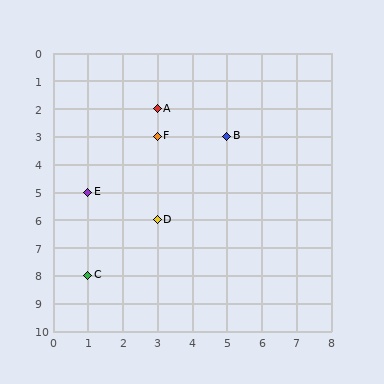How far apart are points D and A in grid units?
Points D and A are 4 rows apart.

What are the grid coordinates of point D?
Point D is at grid coordinates (3, 6).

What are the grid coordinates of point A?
Point A is at grid coordinates (3, 2).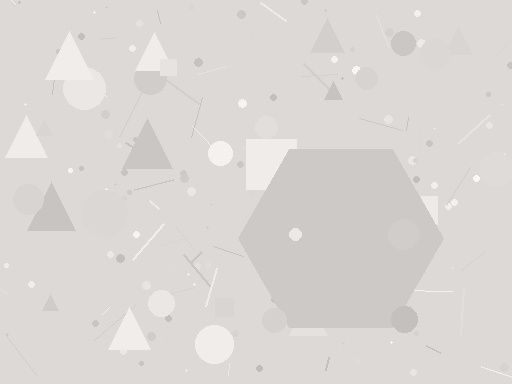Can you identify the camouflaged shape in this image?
The camouflaged shape is a hexagon.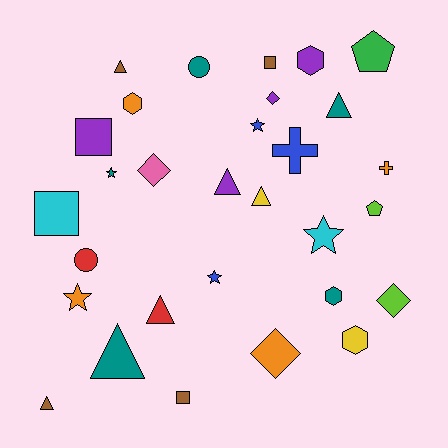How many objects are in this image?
There are 30 objects.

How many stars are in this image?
There are 5 stars.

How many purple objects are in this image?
There are 4 purple objects.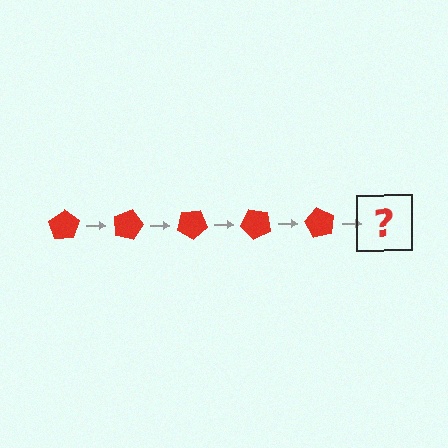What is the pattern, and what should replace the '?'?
The pattern is that the pentagon rotates 15 degrees each step. The '?' should be a red pentagon rotated 75 degrees.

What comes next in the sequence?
The next element should be a red pentagon rotated 75 degrees.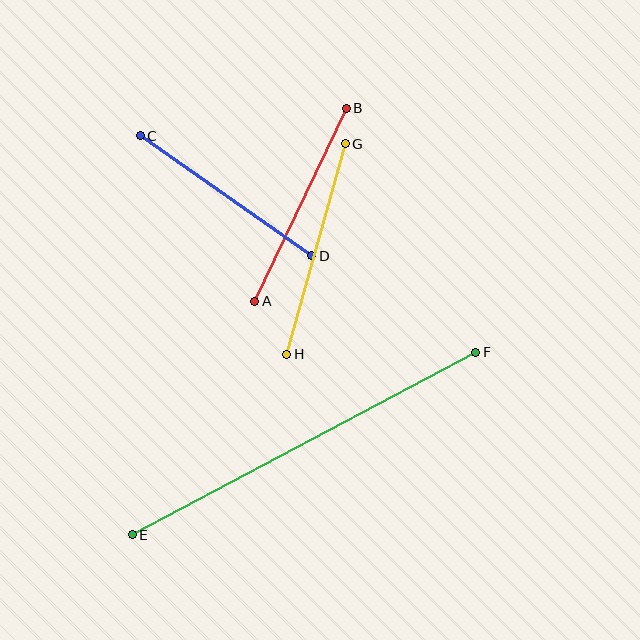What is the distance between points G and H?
The distance is approximately 219 pixels.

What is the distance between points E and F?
The distance is approximately 389 pixels.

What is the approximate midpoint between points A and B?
The midpoint is at approximately (300, 205) pixels.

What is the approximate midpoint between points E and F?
The midpoint is at approximately (304, 444) pixels.